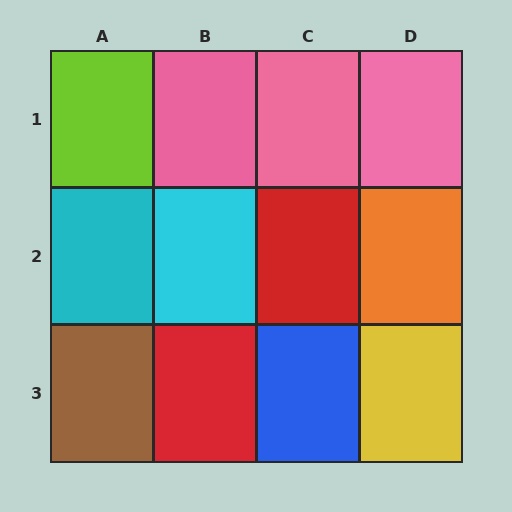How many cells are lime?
1 cell is lime.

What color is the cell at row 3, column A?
Brown.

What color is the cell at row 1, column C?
Pink.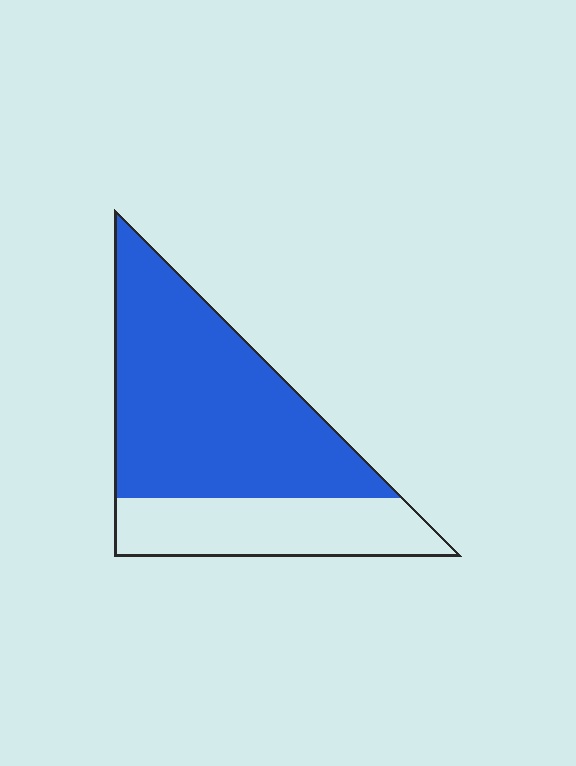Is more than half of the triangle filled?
Yes.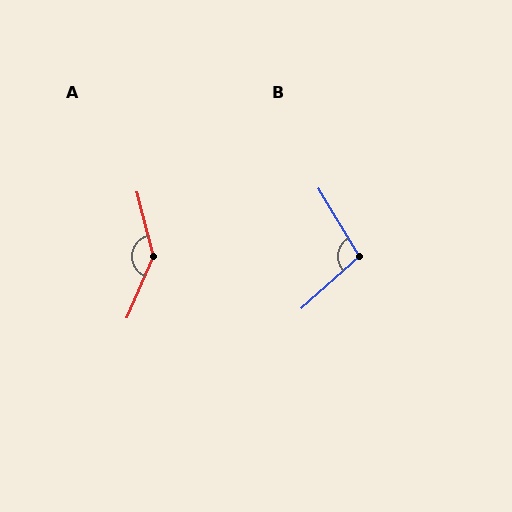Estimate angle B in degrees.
Approximately 101 degrees.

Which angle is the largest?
A, at approximately 143 degrees.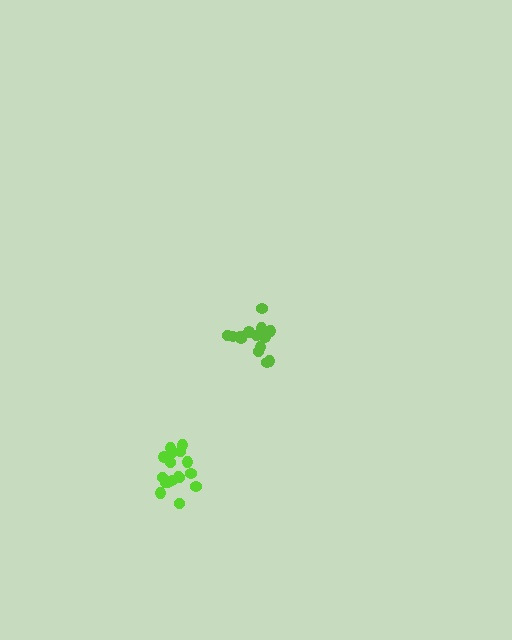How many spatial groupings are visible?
There are 2 spatial groupings.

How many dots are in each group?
Group 1: 14 dots, Group 2: 17 dots (31 total).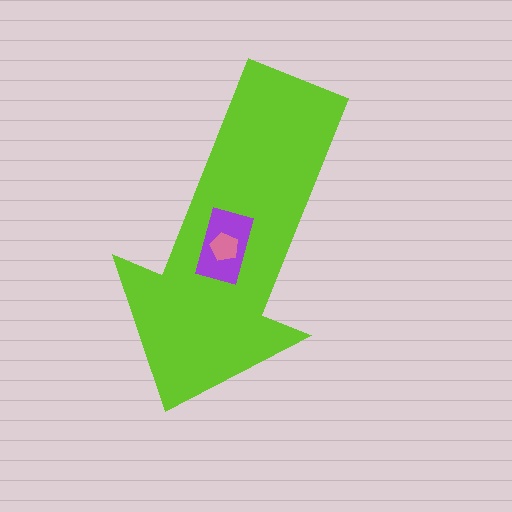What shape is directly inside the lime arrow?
The purple rectangle.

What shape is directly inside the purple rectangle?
The pink pentagon.